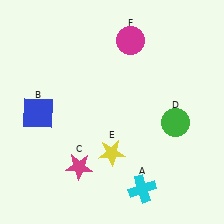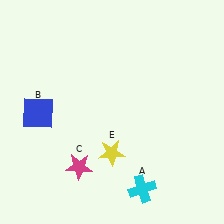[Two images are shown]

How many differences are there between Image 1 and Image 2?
There are 2 differences between the two images.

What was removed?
The green circle (D), the magenta circle (F) were removed in Image 2.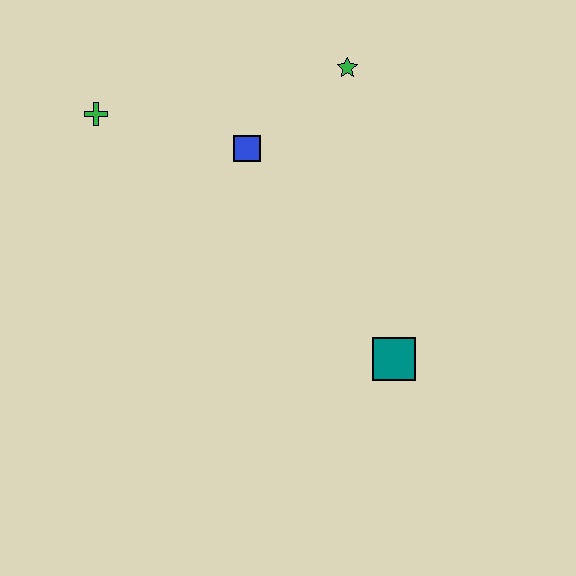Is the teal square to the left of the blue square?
No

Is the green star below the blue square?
No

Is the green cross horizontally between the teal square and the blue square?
No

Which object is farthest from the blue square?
The teal square is farthest from the blue square.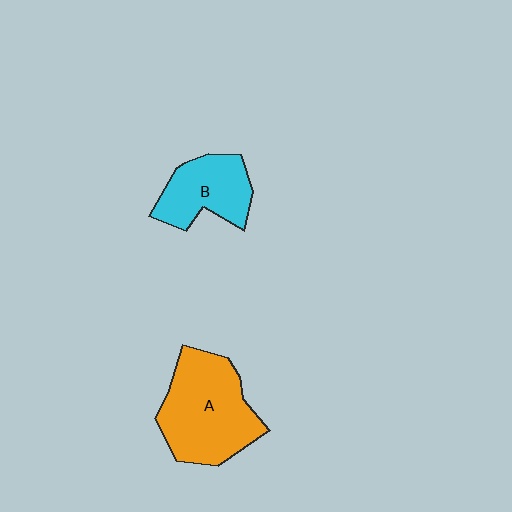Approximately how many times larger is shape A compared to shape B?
Approximately 1.6 times.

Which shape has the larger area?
Shape A (orange).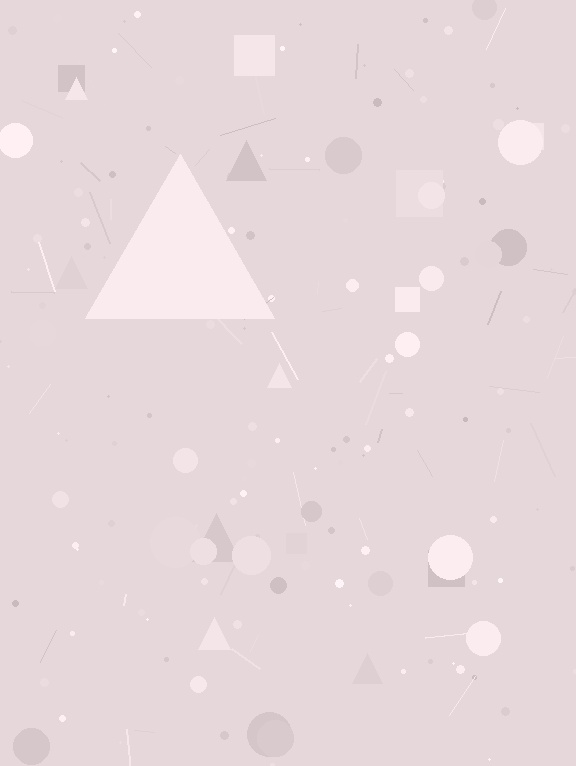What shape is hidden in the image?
A triangle is hidden in the image.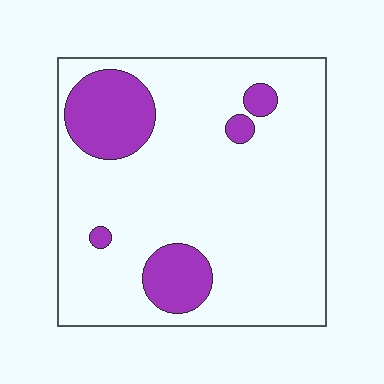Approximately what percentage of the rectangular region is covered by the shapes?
Approximately 15%.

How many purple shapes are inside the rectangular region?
5.